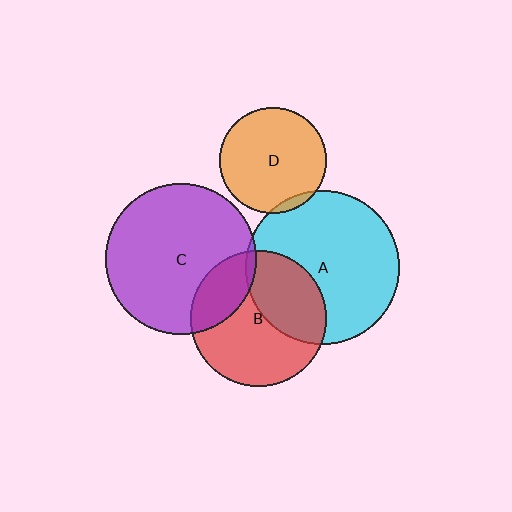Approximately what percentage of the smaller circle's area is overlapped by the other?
Approximately 5%.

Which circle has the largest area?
Circle A (cyan).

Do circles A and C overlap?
Yes.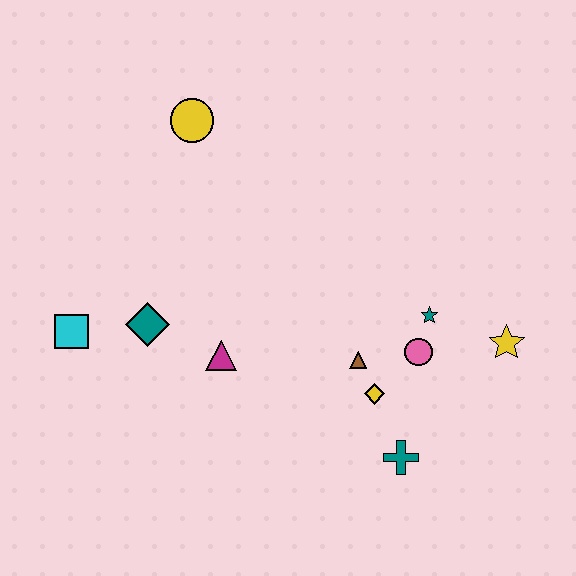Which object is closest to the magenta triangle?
The teal diamond is closest to the magenta triangle.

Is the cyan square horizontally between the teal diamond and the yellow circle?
No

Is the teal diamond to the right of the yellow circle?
No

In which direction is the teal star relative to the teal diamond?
The teal star is to the right of the teal diamond.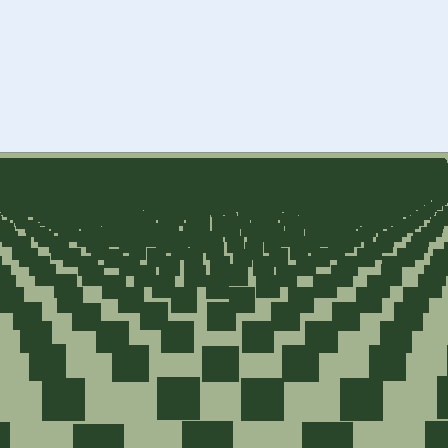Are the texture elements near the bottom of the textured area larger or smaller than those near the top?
Larger. Near the bottom, elements are closer to the viewer and appear at a bigger on-screen size.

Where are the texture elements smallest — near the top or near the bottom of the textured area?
Near the top.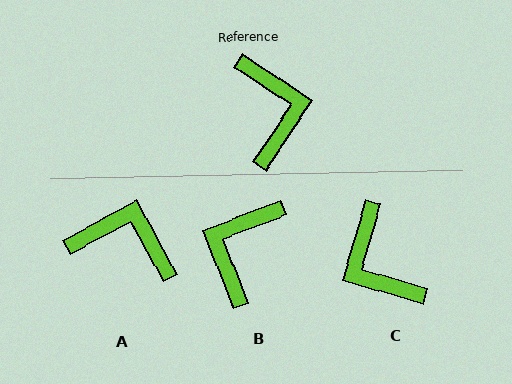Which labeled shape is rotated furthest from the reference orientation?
C, about 163 degrees away.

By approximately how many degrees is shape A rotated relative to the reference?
Approximately 62 degrees counter-clockwise.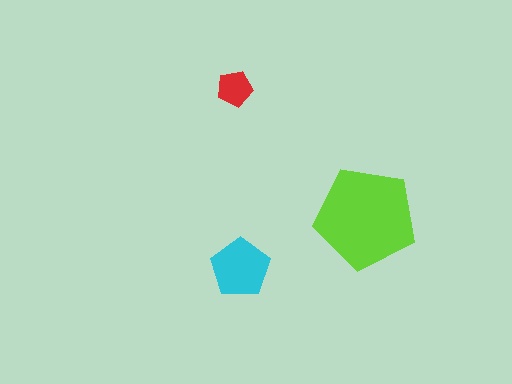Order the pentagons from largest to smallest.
the lime one, the cyan one, the red one.